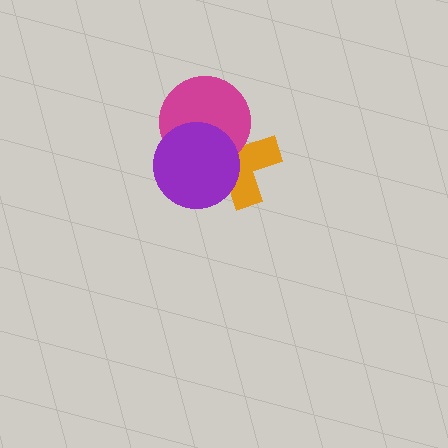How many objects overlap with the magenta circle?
2 objects overlap with the magenta circle.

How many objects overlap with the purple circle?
2 objects overlap with the purple circle.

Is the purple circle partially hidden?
No, no other shape covers it.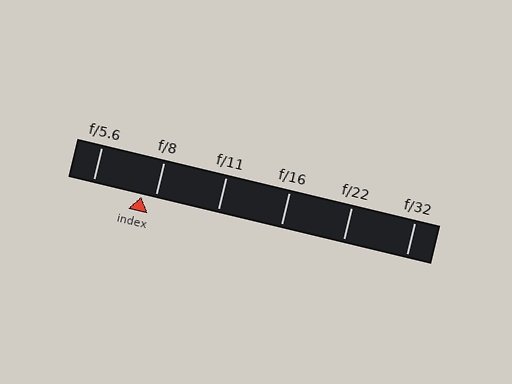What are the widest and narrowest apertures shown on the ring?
The widest aperture shown is f/5.6 and the narrowest is f/32.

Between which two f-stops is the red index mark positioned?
The index mark is between f/5.6 and f/8.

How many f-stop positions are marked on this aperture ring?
There are 6 f-stop positions marked.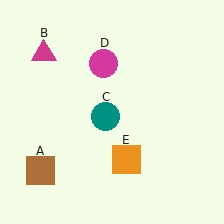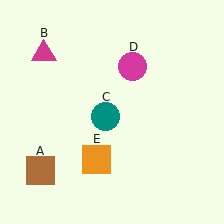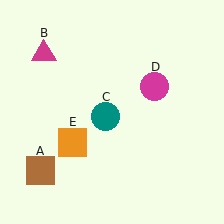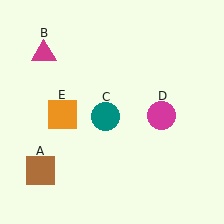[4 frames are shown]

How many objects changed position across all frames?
2 objects changed position: magenta circle (object D), orange square (object E).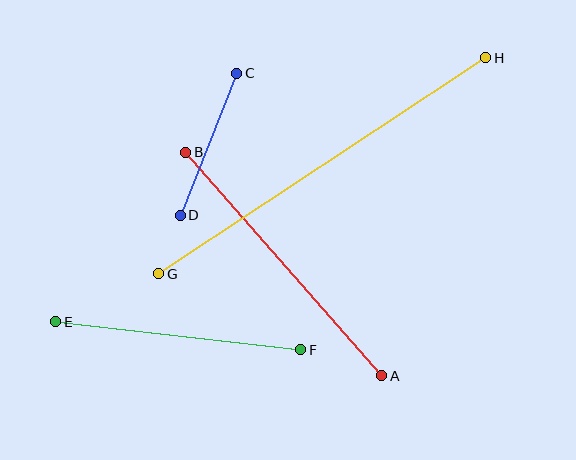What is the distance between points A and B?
The distance is approximately 297 pixels.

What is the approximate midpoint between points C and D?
The midpoint is at approximately (209, 144) pixels.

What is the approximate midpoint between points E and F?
The midpoint is at approximately (178, 336) pixels.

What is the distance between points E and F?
The distance is approximately 247 pixels.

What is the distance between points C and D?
The distance is approximately 153 pixels.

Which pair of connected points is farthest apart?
Points G and H are farthest apart.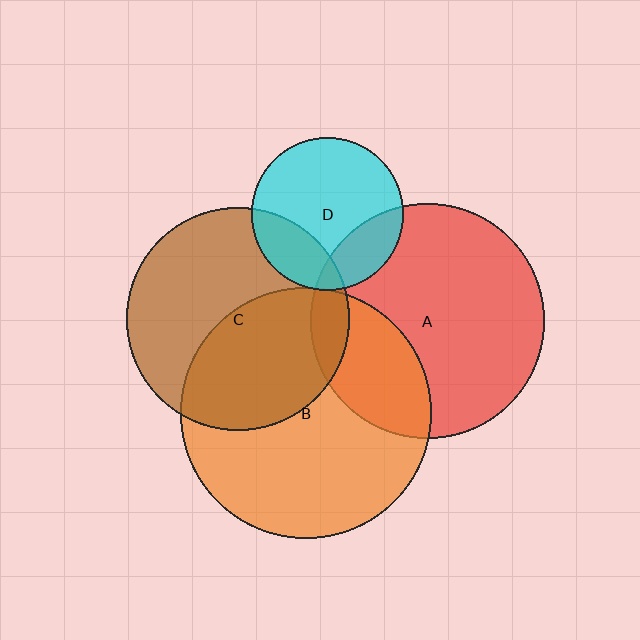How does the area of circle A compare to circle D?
Approximately 2.3 times.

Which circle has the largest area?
Circle B (orange).